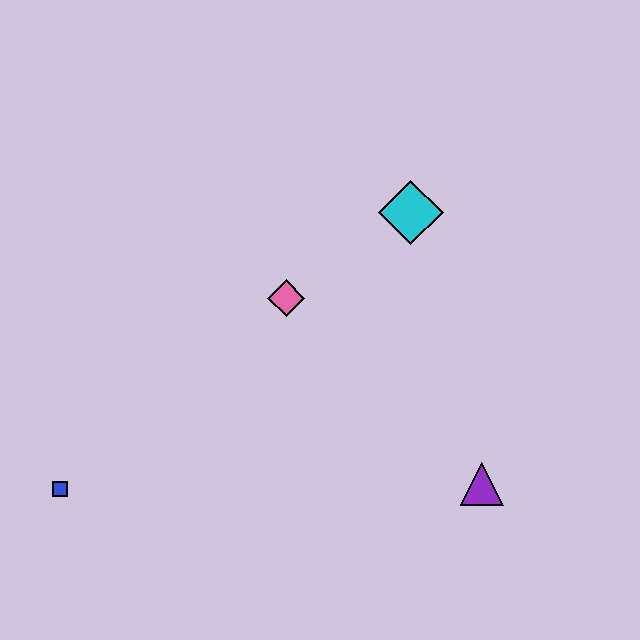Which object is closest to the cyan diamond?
The pink diamond is closest to the cyan diamond.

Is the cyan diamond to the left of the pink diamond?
No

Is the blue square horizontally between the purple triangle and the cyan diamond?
No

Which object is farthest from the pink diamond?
The blue square is farthest from the pink diamond.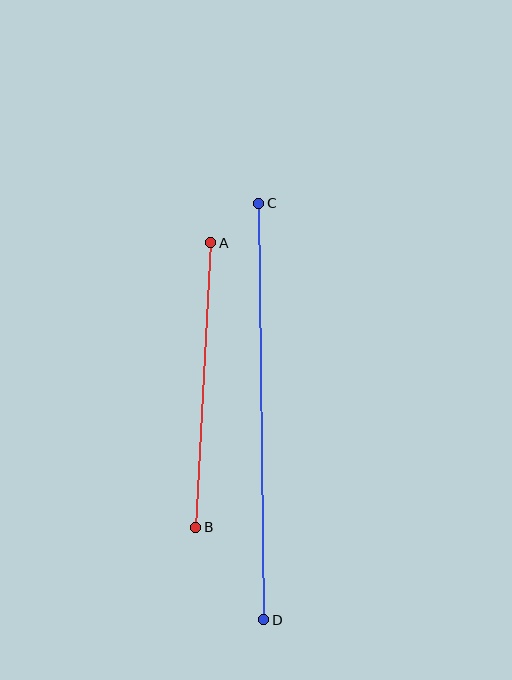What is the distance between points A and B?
The distance is approximately 285 pixels.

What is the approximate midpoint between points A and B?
The midpoint is at approximately (203, 385) pixels.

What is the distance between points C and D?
The distance is approximately 417 pixels.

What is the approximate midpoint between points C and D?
The midpoint is at approximately (261, 411) pixels.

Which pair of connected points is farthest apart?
Points C and D are farthest apart.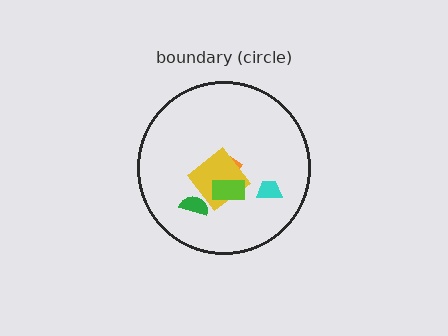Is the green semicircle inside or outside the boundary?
Inside.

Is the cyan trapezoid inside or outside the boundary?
Inside.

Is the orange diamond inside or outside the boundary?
Inside.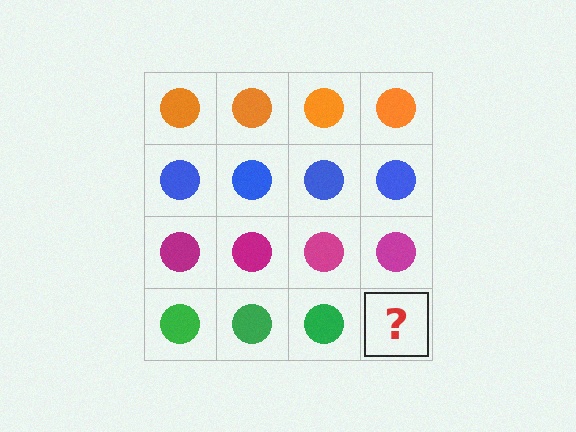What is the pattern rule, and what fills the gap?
The rule is that each row has a consistent color. The gap should be filled with a green circle.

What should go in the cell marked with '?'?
The missing cell should contain a green circle.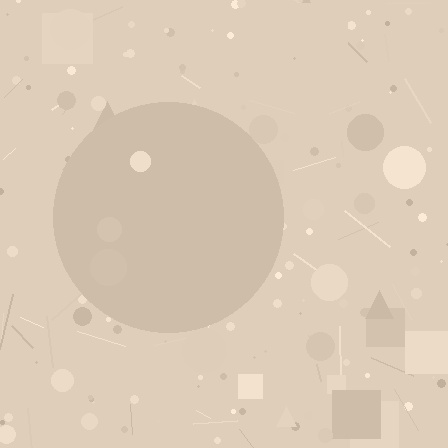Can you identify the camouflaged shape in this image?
The camouflaged shape is a circle.